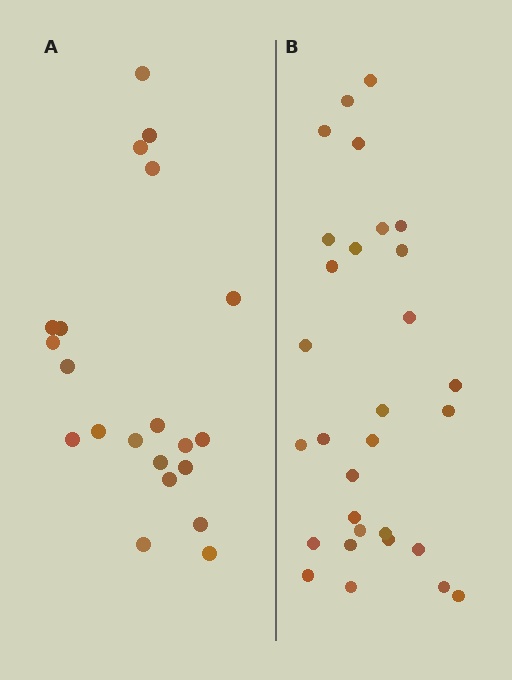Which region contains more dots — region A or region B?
Region B (the right region) has more dots.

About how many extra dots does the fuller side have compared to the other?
Region B has roughly 8 or so more dots than region A.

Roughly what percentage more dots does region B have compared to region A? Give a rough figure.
About 45% more.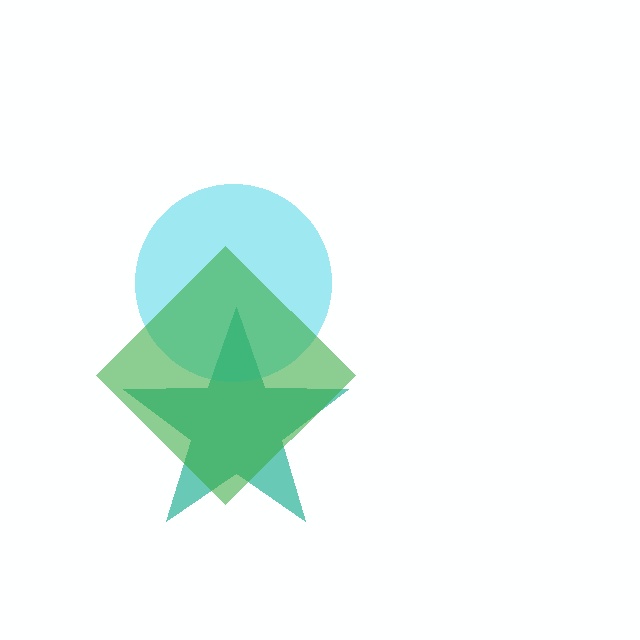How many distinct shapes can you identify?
There are 3 distinct shapes: a teal star, a cyan circle, a green diamond.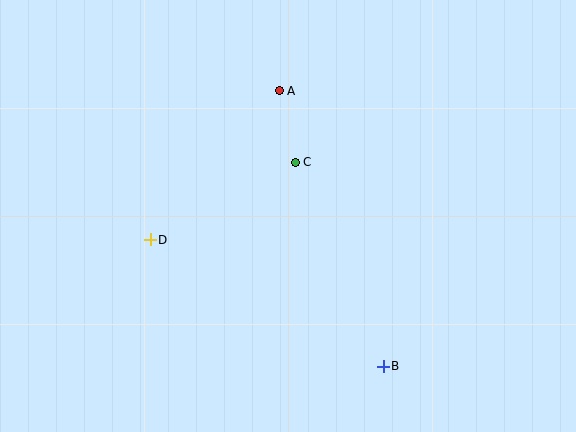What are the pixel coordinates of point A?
Point A is at (279, 91).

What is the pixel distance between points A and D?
The distance between A and D is 197 pixels.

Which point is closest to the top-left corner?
Point D is closest to the top-left corner.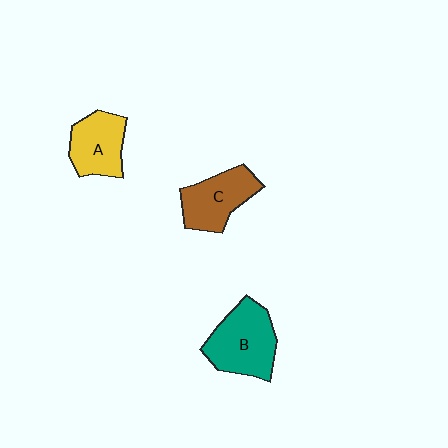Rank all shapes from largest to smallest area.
From largest to smallest: B (teal), C (brown), A (yellow).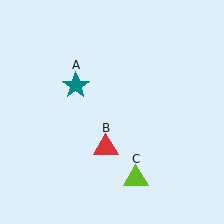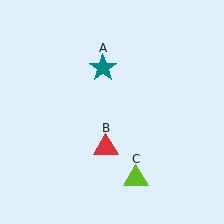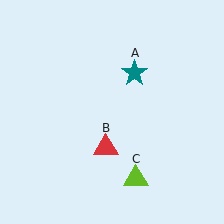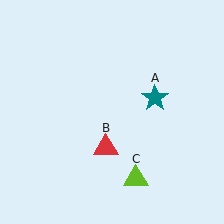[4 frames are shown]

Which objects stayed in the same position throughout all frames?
Red triangle (object B) and lime triangle (object C) remained stationary.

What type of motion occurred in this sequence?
The teal star (object A) rotated clockwise around the center of the scene.